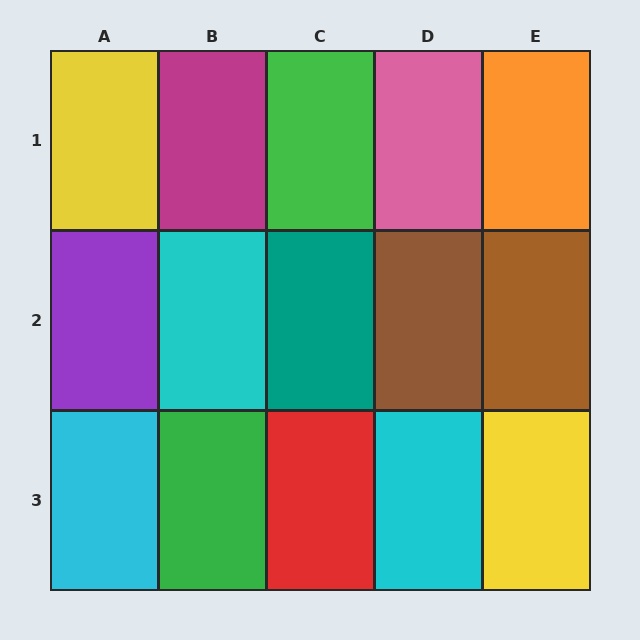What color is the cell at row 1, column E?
Orange.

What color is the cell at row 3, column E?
Yellow.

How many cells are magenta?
1 cell is magenta.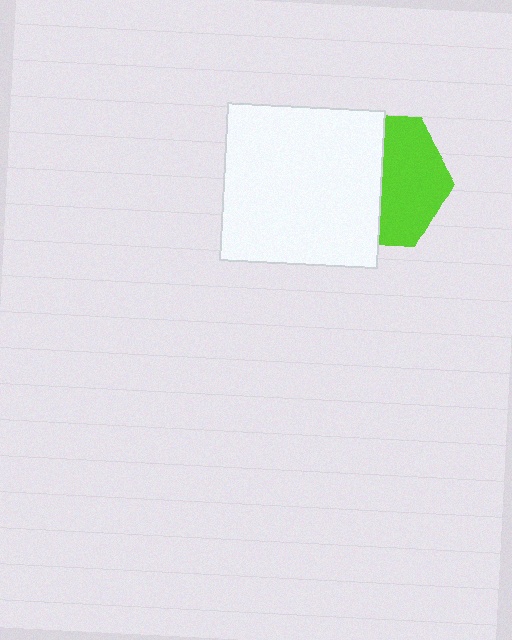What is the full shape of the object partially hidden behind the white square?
The partially hidden object is a lime hexagon.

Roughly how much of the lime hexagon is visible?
About half of it is visible (roughly 48%).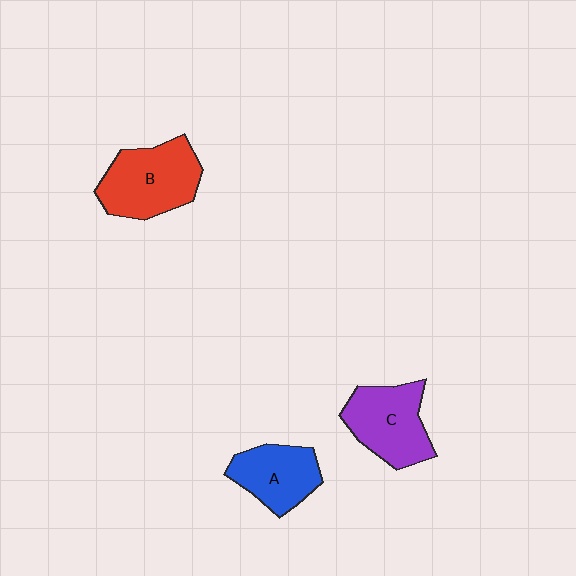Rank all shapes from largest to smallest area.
From largest to smallest: B (red), C (purple), A (blue).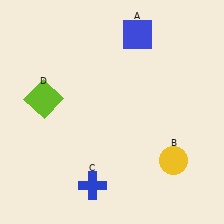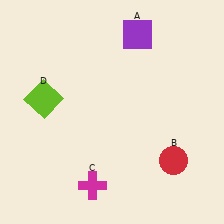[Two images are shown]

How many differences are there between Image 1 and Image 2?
There are 3 differences between the two images.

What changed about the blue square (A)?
In Image 1, A is blue. In Image 2, it changed to purple.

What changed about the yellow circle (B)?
In Image 1, B is yellow. In Image 2, it changed to red.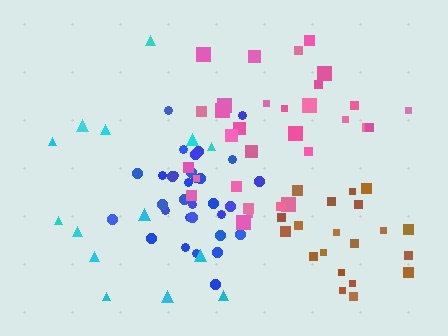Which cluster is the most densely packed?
Blue.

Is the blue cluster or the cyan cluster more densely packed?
Blue.